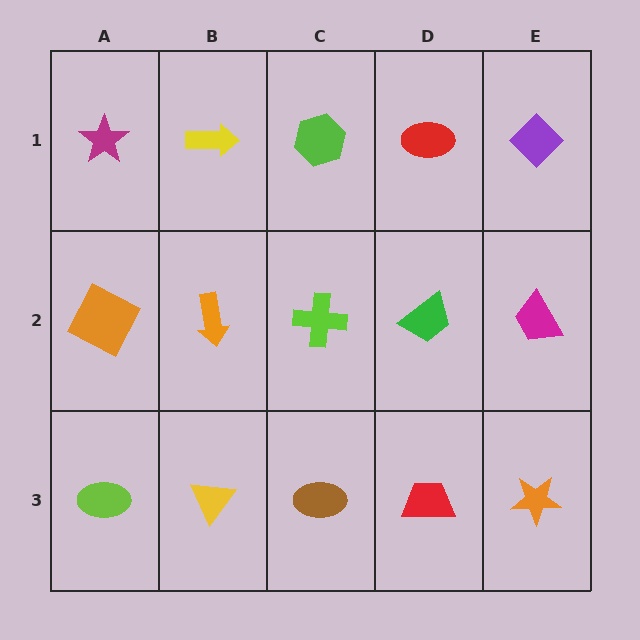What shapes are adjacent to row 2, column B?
A yellow arrow (row 1, column B), a yellow triangle (row 3, column B), an orange square (row 2, column A), a lime cross (row 2, column C).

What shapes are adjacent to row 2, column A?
A magenta star (row 1, column A), a lime ellipse (row 3, column A), an orange arrow (row 2, column B).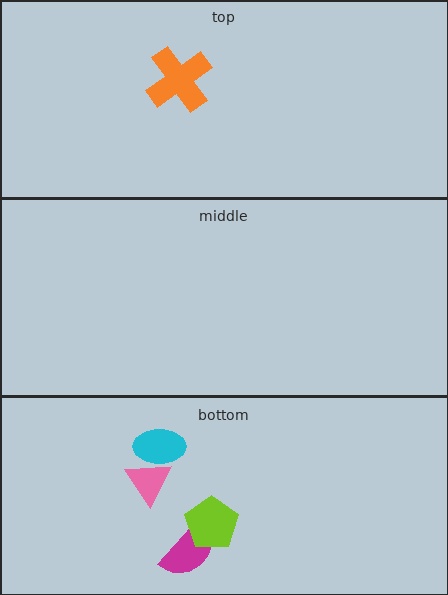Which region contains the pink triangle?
The bottom region.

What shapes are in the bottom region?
The pink triangle, the magenta semicircle, the cyan ellipse, the lime pentagon.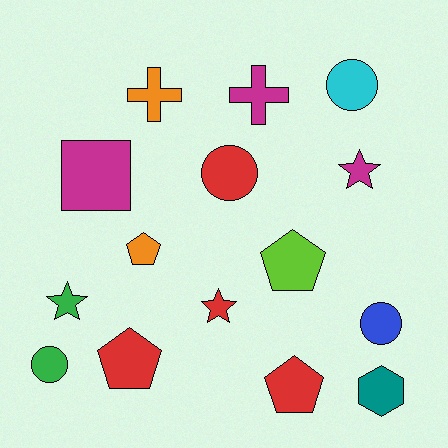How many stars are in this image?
There are 3 stars.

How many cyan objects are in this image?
There is 1 cyan object.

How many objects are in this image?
There are 15 objects.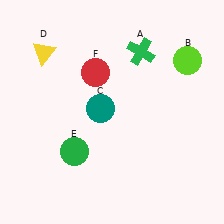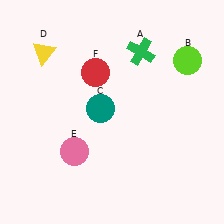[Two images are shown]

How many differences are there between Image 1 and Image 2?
There is 1 difference between the two images.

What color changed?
The circle (E) changed from green in Image 1 to pink in Image 2.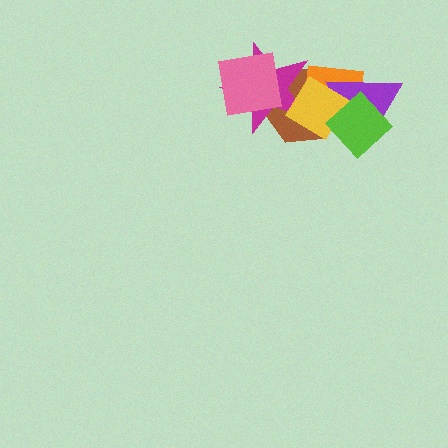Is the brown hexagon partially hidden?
Yes, it is partially covered by another shape.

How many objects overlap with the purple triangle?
4 objects overlap with the purple triangle.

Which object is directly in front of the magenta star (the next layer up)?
The pink square is directly in front of the magenta star.